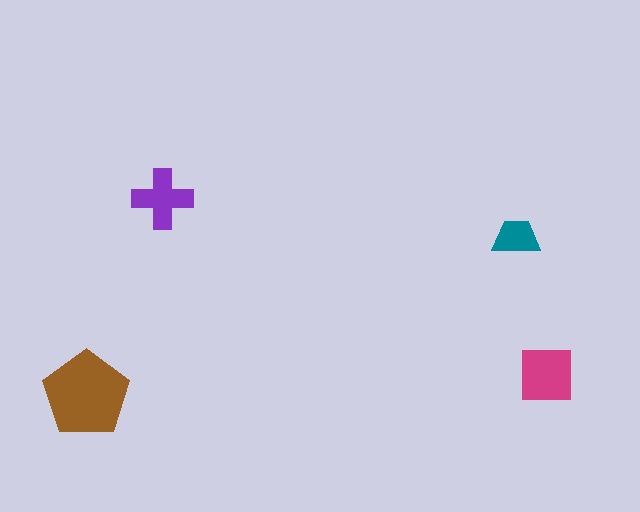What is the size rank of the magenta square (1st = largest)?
2nd.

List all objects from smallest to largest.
The teal trapezoid, the purple cross, the magenta square, the brown pentagon.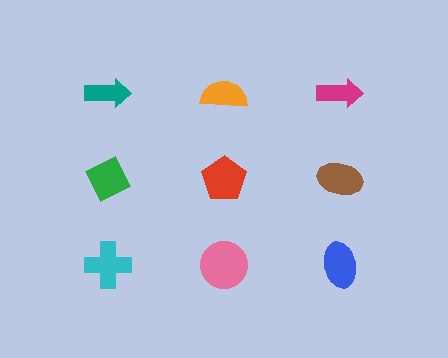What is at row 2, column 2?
A red pentagon.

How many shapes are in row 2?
3 shapes.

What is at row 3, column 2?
A pink circle.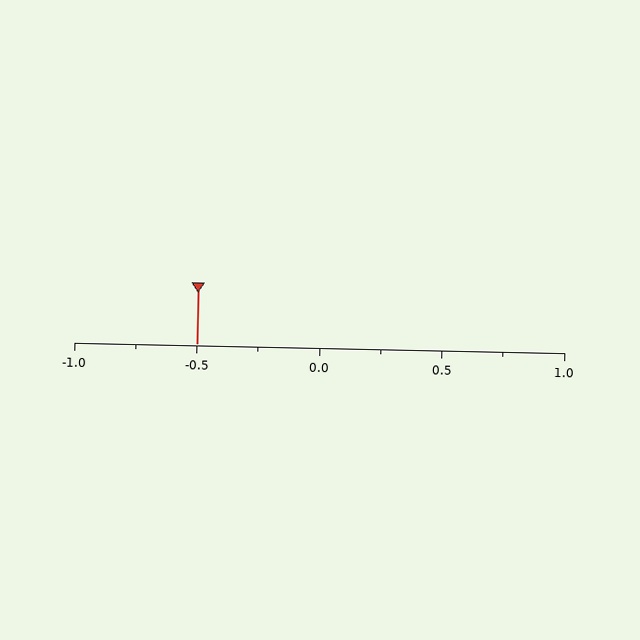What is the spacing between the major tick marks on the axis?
The major ticks are spaced 0.5 apart.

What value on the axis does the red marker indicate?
The marker indicates approximately -0.5.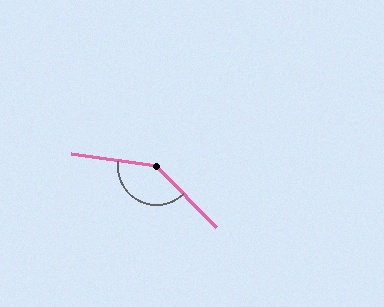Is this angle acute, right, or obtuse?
It is obtuse.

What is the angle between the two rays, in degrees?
Approximately 143 degrees.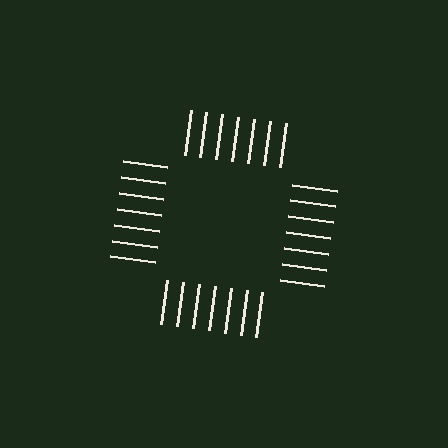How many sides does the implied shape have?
4 sides — the line-ends trace a square.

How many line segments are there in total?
28 — 7 along each of the 4 edges.